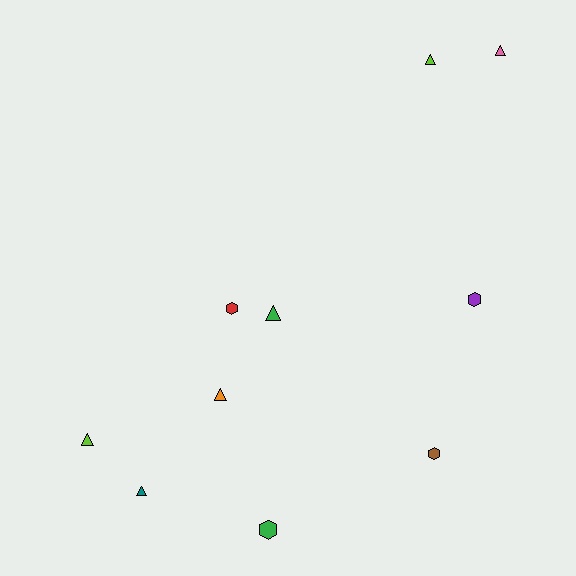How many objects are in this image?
There are 10 objects.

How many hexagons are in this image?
There are 4 hexagons.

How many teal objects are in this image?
There is 1 teal object.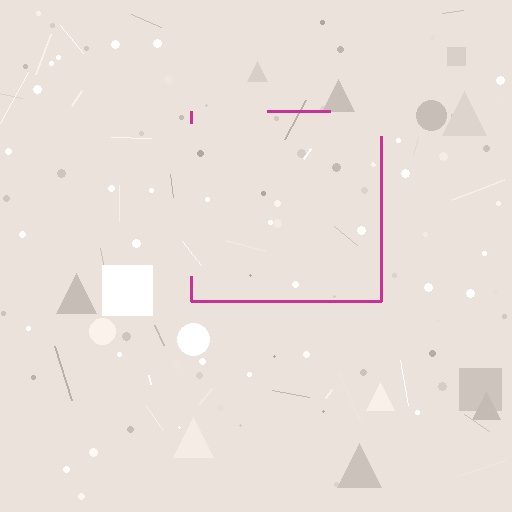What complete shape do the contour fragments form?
The contour fragments form a square.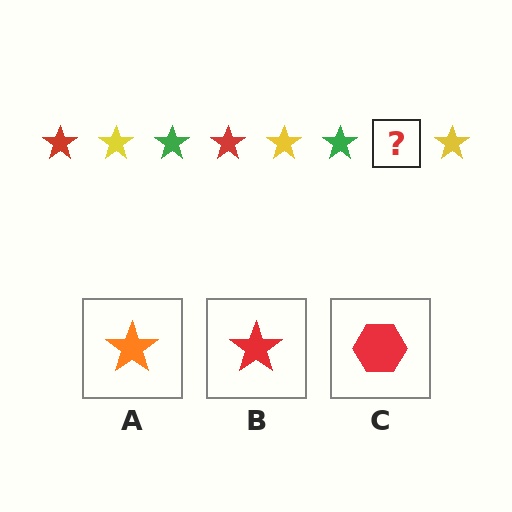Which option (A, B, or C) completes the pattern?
B.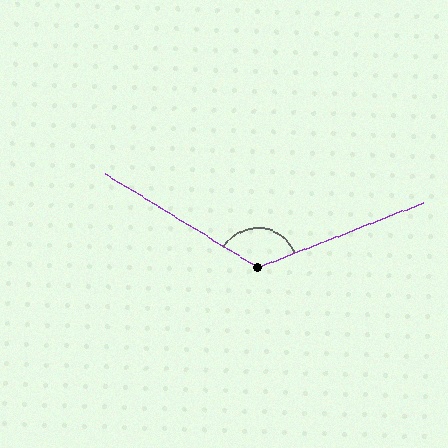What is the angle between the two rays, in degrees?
Approximately 127 degrees.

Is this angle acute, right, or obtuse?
It is obtuse.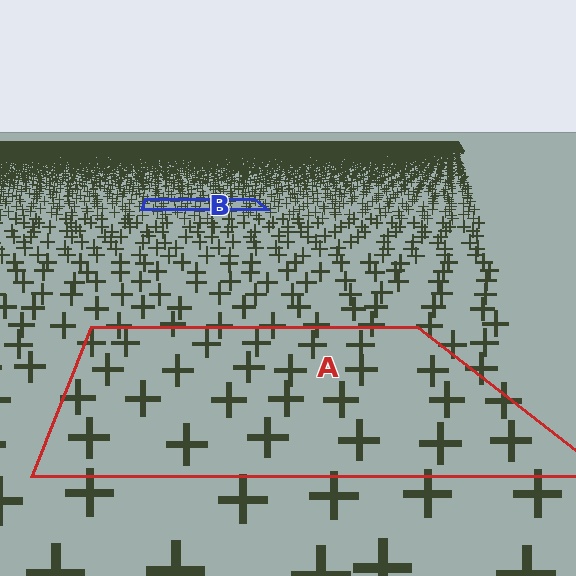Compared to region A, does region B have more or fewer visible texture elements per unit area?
Region B has more texture elements per unit area — they are packed more densely because it is farther away.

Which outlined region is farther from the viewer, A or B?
Region B is farther from the viewer — the texture elements inside it appear smaller and more densely packed.